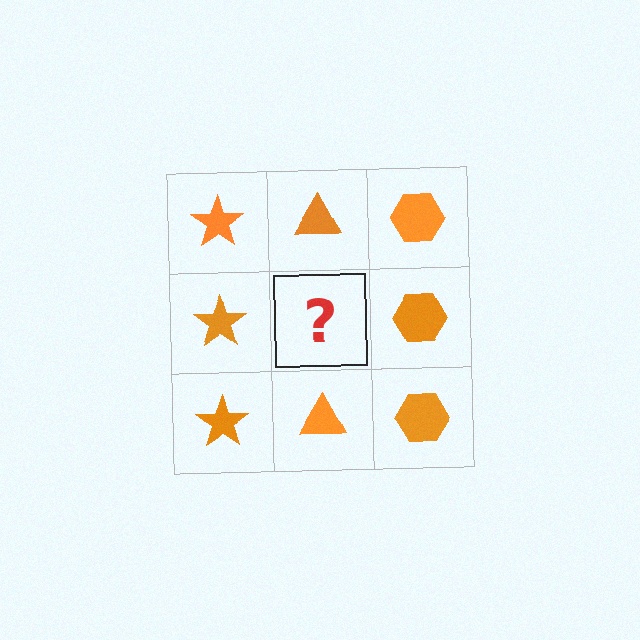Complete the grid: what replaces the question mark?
The question mark should be replaced with an orange triangle.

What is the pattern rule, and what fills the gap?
The rule is that each column has a consistent shape. The gap should be filled with an orange triangle.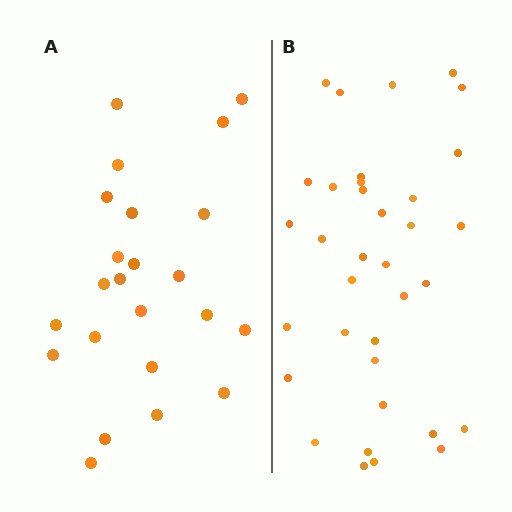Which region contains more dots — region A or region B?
Region B (the right region) has more dots.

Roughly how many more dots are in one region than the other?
Region B has roughly 12 or so more dots than region A.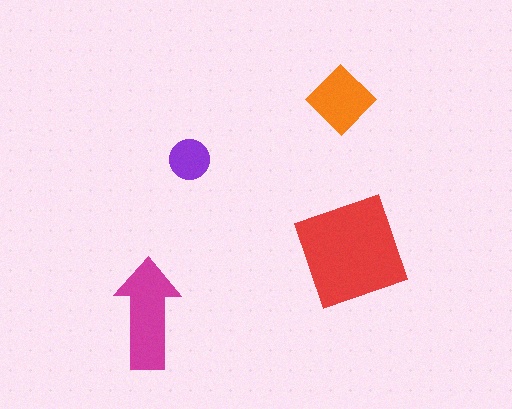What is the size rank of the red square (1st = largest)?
1st.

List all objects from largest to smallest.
The red square, the magenta arrow, the orange diamond, the purple circle.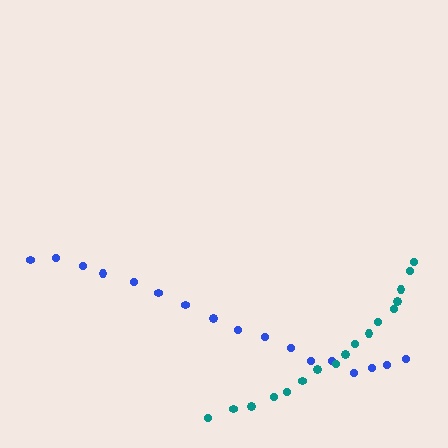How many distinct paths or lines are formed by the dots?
There are 2 distinct paths.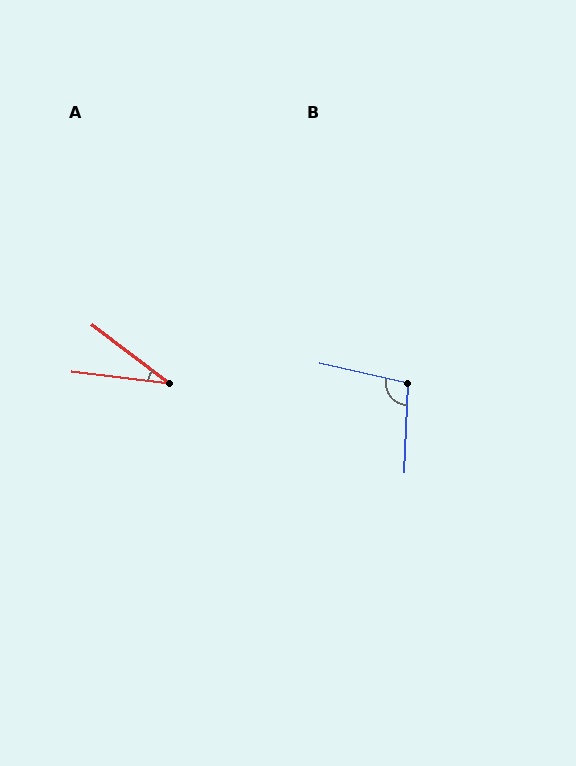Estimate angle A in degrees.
Approximately 30 degrees.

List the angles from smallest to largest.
A (30°), B (101°).